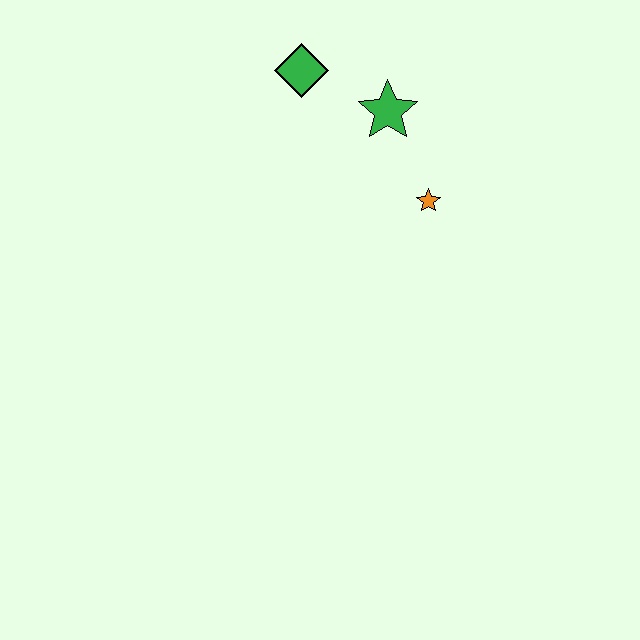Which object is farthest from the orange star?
The green diamond is farthest from the orange star.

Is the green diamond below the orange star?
No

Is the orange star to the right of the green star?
Yes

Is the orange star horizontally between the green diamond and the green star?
No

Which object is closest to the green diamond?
The green star is closest to the green diamond.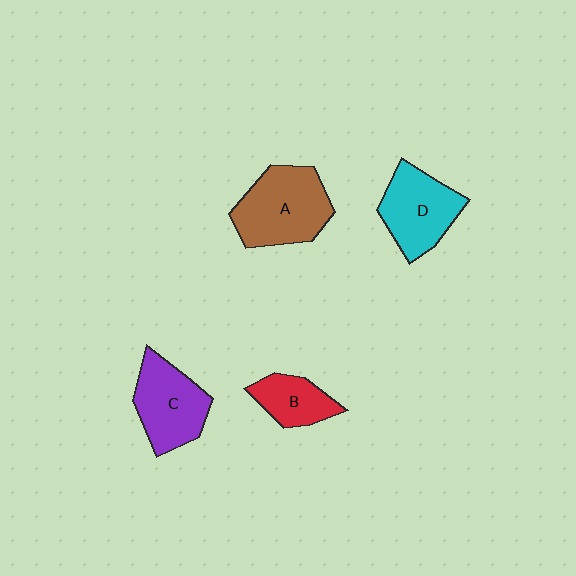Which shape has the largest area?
Shape A (brown).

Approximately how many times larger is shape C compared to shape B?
Approximately 1.6 times.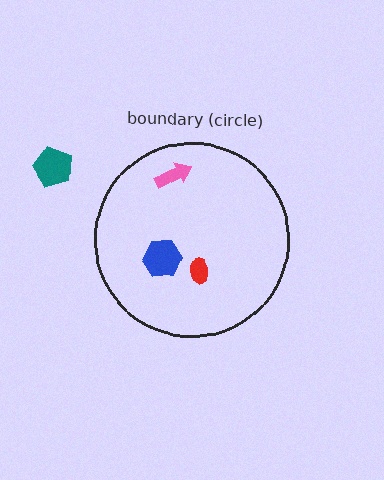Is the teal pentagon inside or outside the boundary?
Outside.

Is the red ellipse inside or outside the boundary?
Inside.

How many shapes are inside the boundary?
3 inside, 1 outside.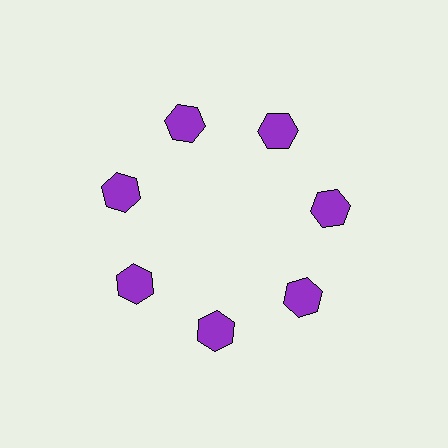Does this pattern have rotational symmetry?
Yes, this pattern has 7-fold rotational symmetry. It looks the same after rotating 51 degrees around the center.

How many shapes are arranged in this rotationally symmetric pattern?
There are 7 shapes, arranged in 7 groups of 1.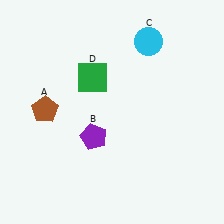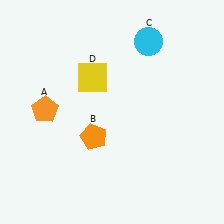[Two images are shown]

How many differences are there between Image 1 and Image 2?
There are 3 differences between the two images.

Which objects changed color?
A changed from brown to orange. B changed from purple to orange. D changed from green to yellow.